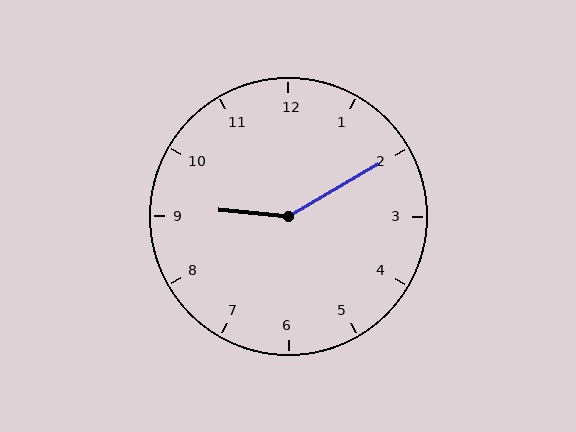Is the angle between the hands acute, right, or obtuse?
It is obtuse.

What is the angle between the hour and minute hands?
Approximately 145 degrees.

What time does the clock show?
9:10.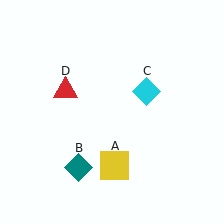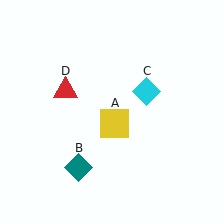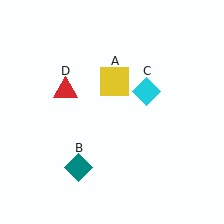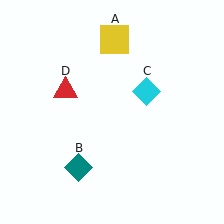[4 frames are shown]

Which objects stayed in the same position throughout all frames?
Teal diamond (object B) and cyan diamond (object C) and red triangle (object D) remained stationary.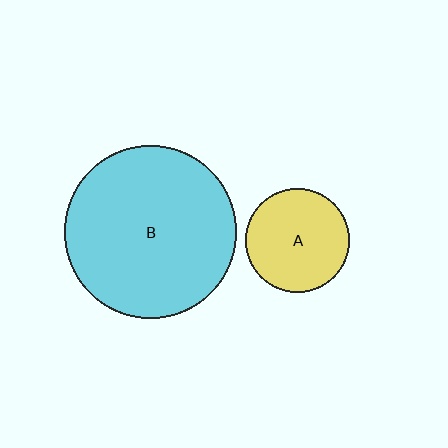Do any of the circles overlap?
No, none of the circles overlap.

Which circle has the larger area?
Circle B (cyan).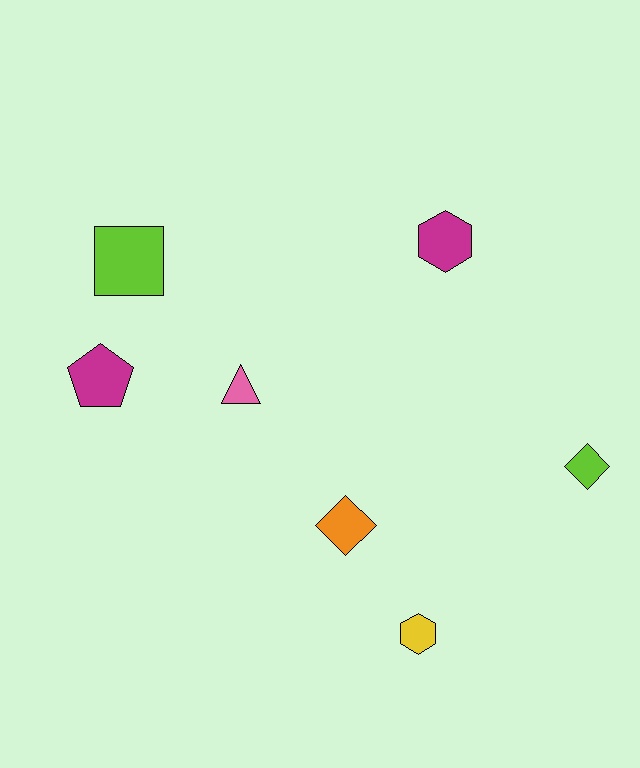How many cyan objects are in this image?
There are no cyan objects.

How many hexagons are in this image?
There are 2 hexagons.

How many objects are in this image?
There are 7 objects.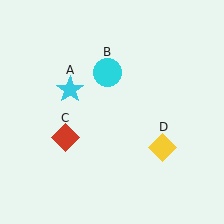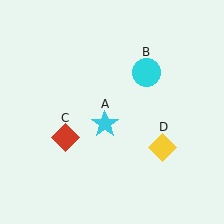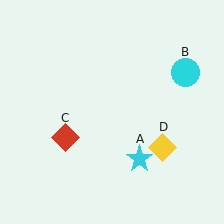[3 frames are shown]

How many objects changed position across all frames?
2 objects changed position: cyan star (object A), cyan circle (object B).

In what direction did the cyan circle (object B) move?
The cyan circle (object B) moved right.